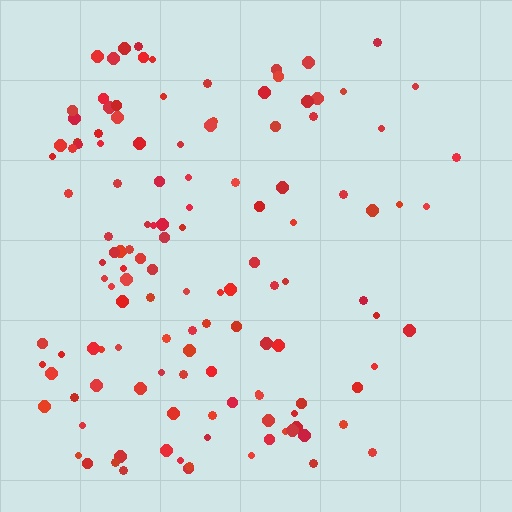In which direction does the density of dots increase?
From right to left, with the left side densest.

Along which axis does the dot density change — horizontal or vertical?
Horizontal.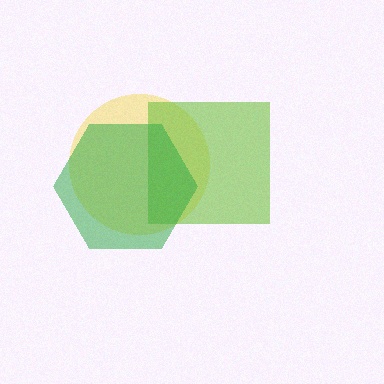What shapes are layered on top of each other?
The layered shapes are: a yellow circle, a lime square, a green hexagon.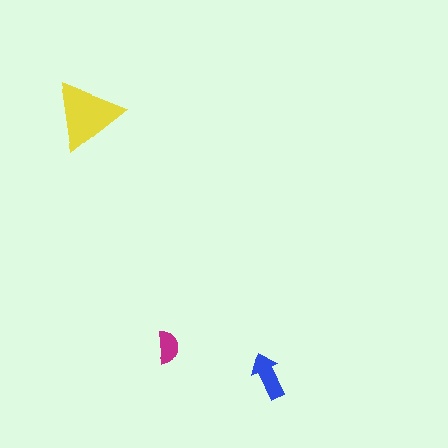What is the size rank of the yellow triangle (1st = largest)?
1st.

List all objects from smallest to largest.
The magenta semicircle, the blue arrow, the yellow triangle.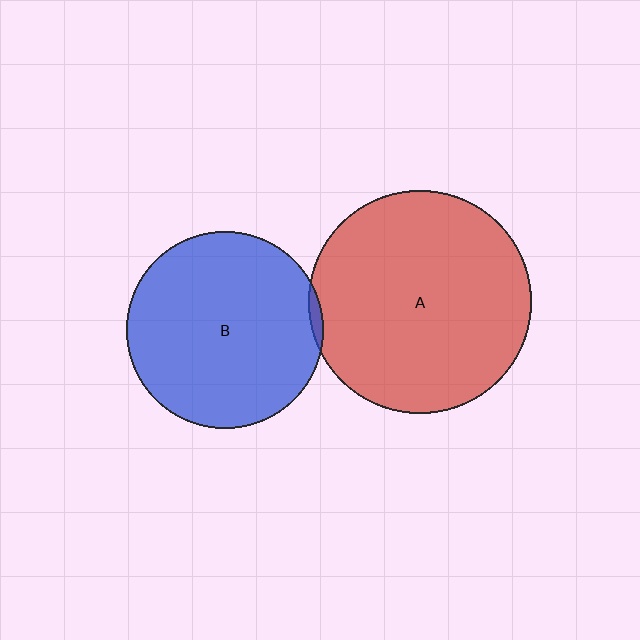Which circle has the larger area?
Circle A (red).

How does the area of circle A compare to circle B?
Approximately 1.3 times.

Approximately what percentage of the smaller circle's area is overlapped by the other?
Approximately 5%.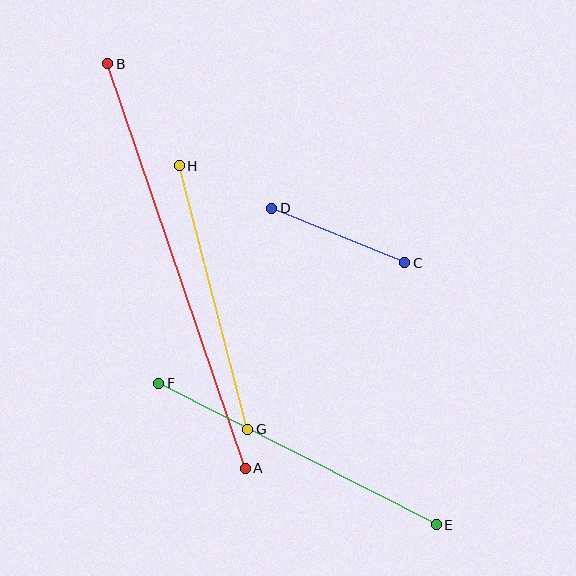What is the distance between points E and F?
The distance is approximately 312 pixels.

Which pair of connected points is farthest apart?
Points A and B are farthest apart.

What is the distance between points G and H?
The distance is approximately 273 pixels.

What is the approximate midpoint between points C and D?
The midpoint is at approximately (338, 235) pixels.